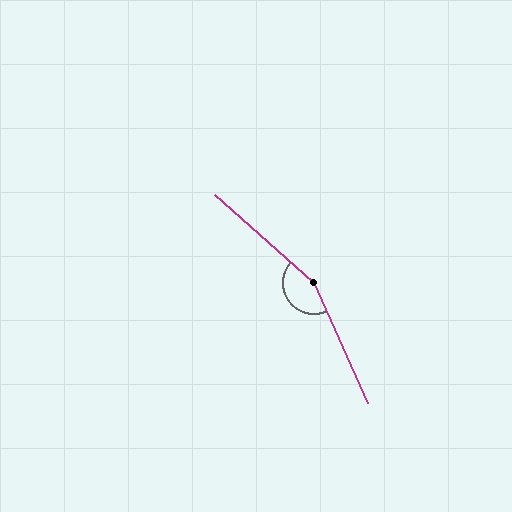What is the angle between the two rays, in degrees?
Approximately 156 degrees.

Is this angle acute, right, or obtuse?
It is obtuse.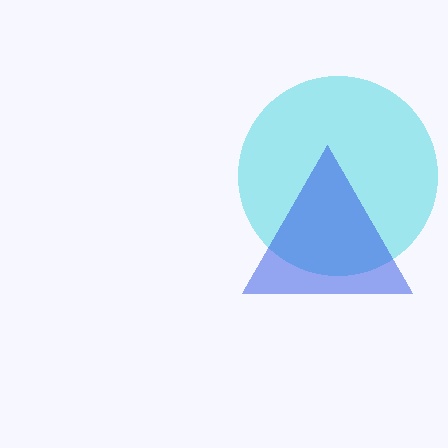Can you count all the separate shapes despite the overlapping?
Yes, there are 2 separate shapes.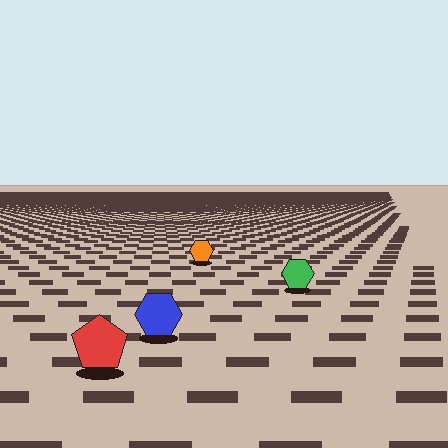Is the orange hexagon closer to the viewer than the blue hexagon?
No. The blue hexagon is closer — you can tell from the texture gradient: the ground texture is coarser near it.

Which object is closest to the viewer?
The red pentagon is closest. The texture marks near it are larger and more spread out.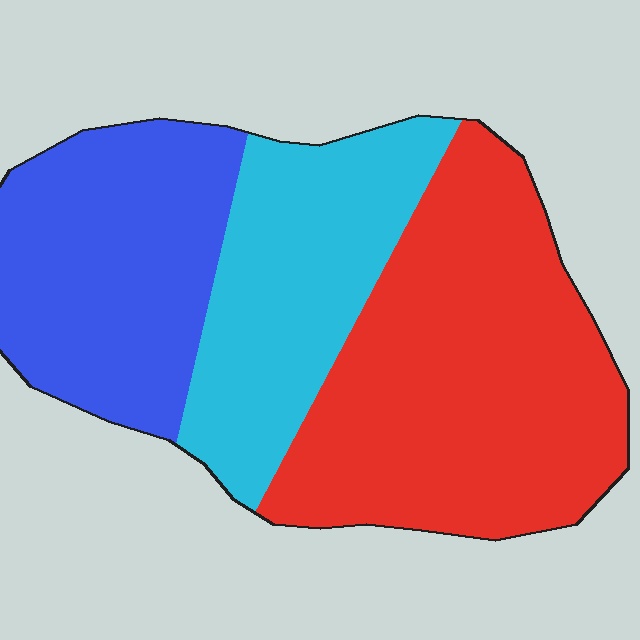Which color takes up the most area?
Red, at roughly 45%.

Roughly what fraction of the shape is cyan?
Cyan takes up about one quarter (1/4) of the shape.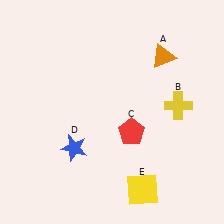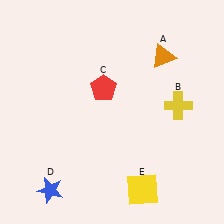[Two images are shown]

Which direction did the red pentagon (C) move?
The red pentagon (C) moved up.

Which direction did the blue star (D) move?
The blue star (D) moved down.